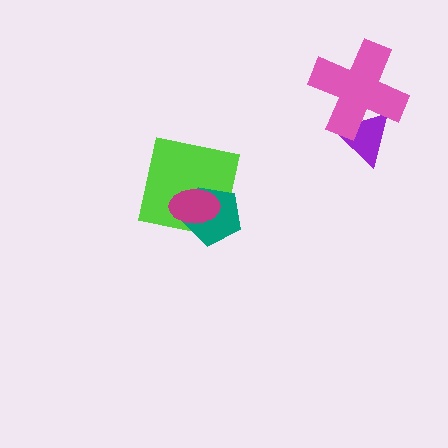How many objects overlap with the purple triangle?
1 object overlaps with the purple triangle.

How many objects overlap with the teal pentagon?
2 objects overlap with the teal pentagon.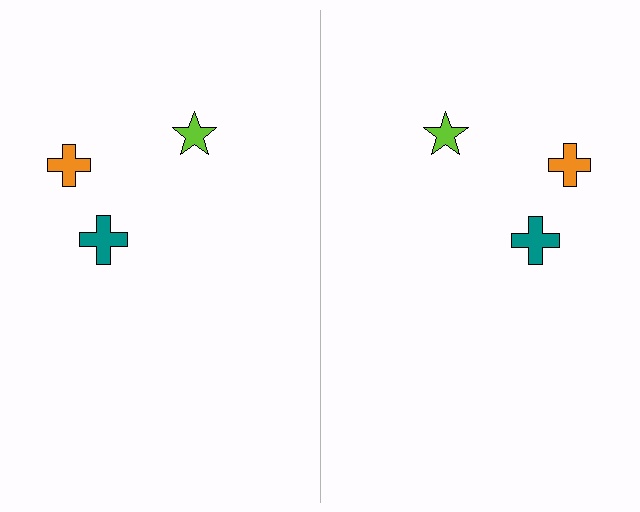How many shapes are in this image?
There are 6 shapes in this image.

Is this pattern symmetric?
Yes, this pattern has bilateral (reflection) symmetry.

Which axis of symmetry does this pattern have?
The pattern has a vertical axis of symmetry running through the center of the image.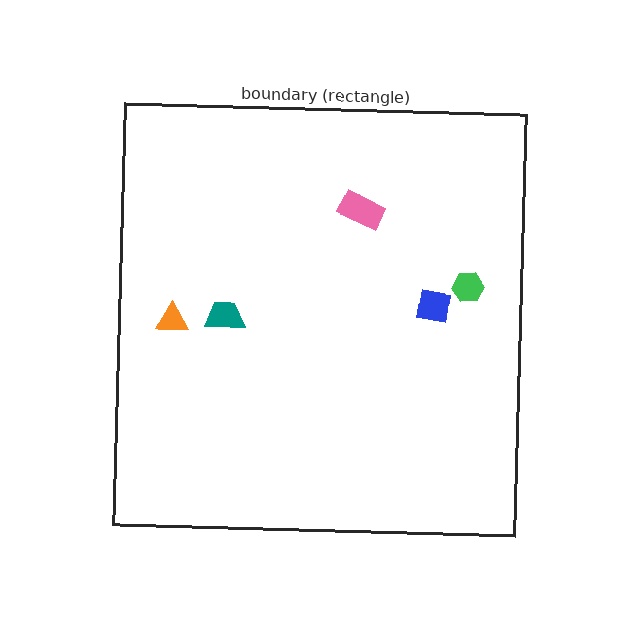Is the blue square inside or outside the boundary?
Inside.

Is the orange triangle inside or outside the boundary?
Inside.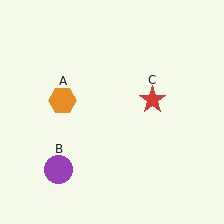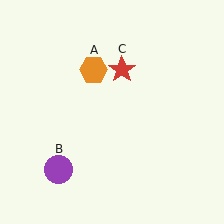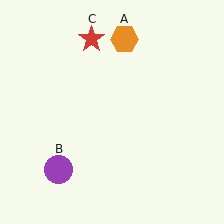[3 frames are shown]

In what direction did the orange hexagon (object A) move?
The orange hexagon (object A) moved up and to the right.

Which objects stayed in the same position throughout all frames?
Purple circle (object B) remained stationary.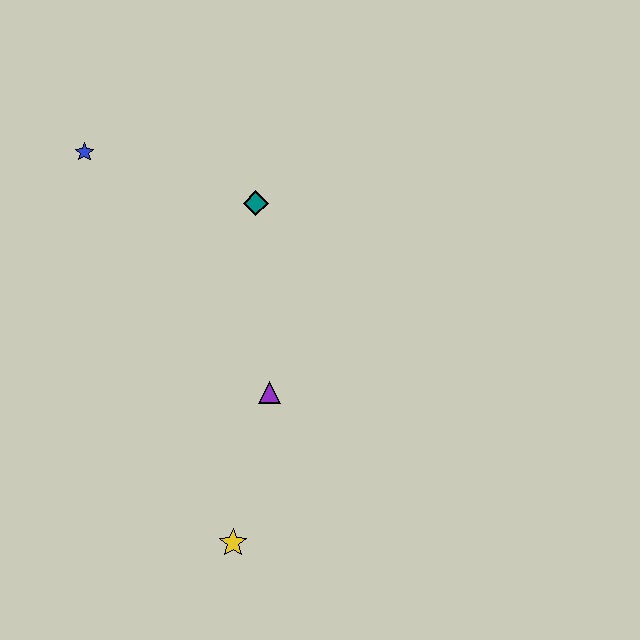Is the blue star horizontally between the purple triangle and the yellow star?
No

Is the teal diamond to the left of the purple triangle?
Yes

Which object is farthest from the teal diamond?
The yellow star is farthest from the teal diamond.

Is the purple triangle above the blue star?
No